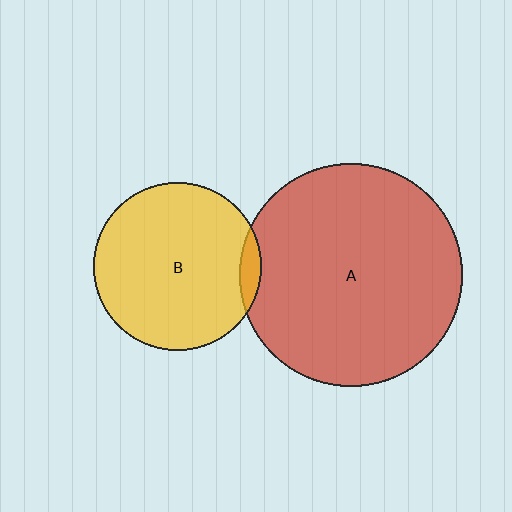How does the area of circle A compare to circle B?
Approximately 1.8 times.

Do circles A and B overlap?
Yes.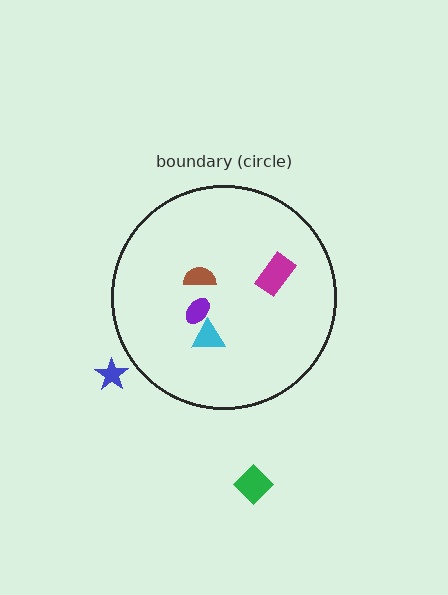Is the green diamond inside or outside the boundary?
Outside.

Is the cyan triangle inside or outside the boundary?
Inside.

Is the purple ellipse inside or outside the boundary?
Inside.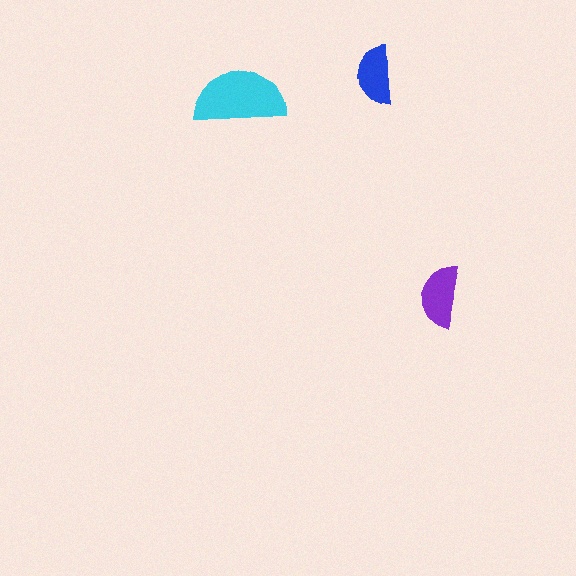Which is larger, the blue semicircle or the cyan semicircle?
The cyan one.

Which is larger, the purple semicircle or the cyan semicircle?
The cyan one.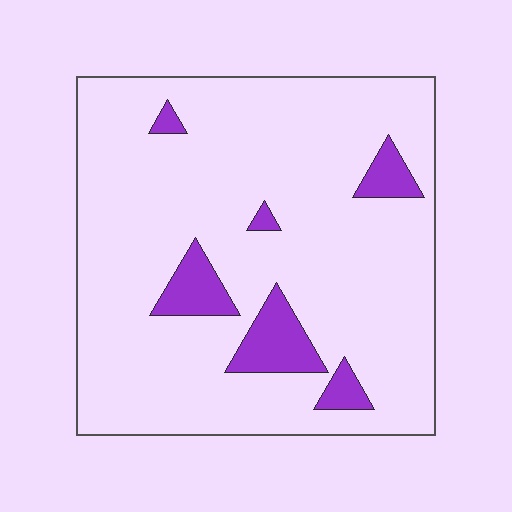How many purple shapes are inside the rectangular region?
6.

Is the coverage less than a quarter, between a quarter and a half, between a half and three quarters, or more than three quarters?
Less than a quarter.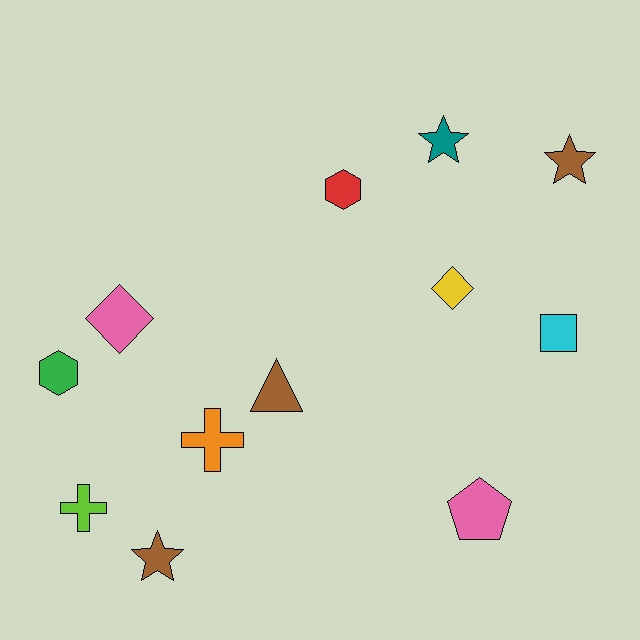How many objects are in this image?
There are 12 objects.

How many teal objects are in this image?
There is 1 teal object.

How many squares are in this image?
There is 1 square.